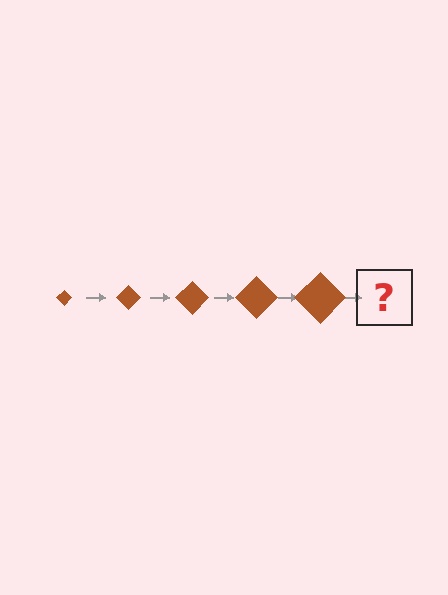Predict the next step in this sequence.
The next step is a brown diamond, larger than the previous one.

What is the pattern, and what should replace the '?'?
The pattern is that the diamond gets progressively larger each step. The '?' should be a brown diamond, larger than the previous one.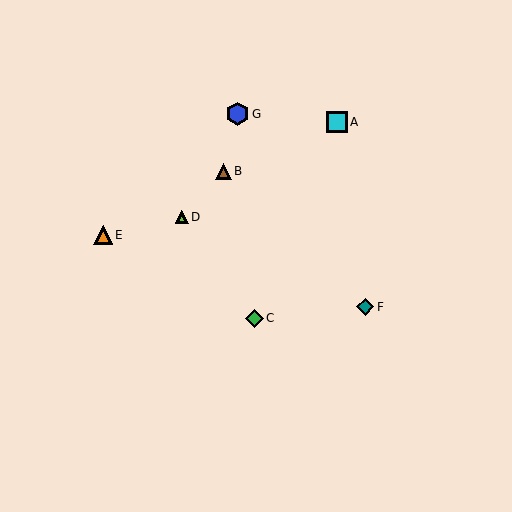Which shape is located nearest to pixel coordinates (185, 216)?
The lime triangle (labeled D) at (182, 217) is nearest to that location.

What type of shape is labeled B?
Shape B is a brown triangle.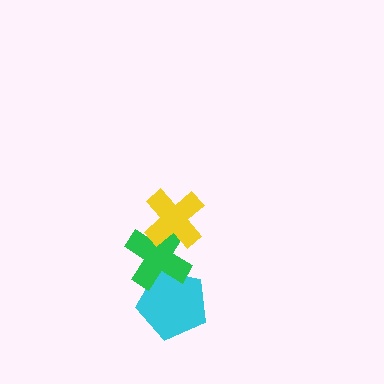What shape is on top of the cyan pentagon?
The green cross is on top of the cyan pentagon.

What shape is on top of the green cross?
The yellow cross is on top of the green cross.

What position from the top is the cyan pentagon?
The cyan pentagon is 3rd from the top.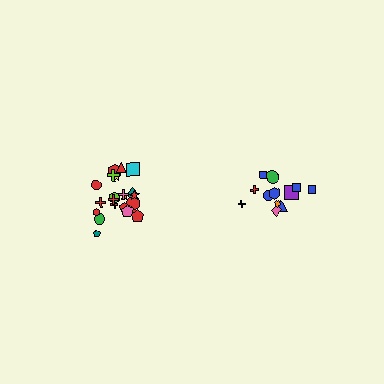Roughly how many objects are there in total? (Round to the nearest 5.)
Roughly 35 objects in total.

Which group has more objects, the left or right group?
The left group.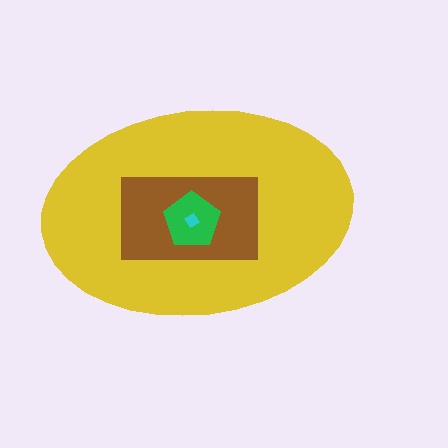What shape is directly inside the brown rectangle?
The green pentagon.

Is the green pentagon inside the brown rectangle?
Yes.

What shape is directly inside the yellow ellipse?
The brown rectangle.